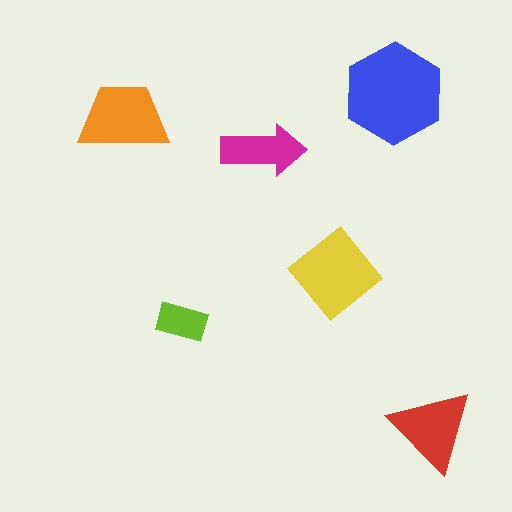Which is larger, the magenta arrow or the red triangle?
The red triangle.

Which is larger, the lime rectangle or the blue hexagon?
The blue hexagon.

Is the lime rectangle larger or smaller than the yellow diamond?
Smaller.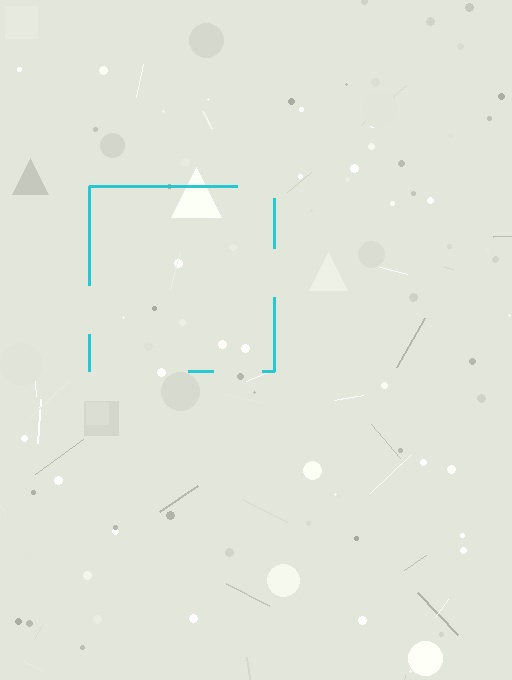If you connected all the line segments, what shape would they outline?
They would outline a square.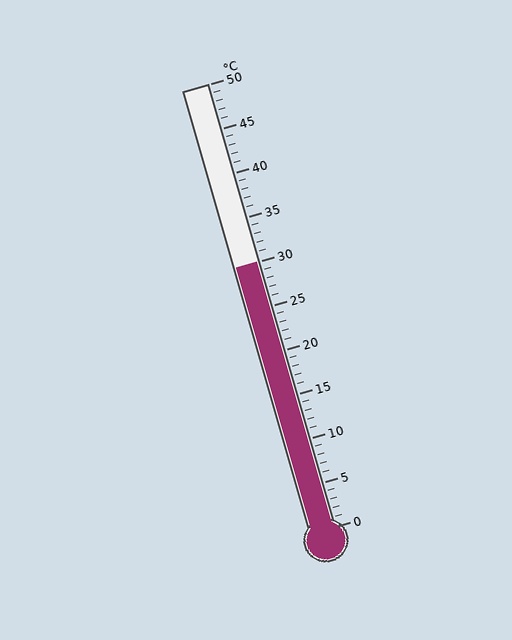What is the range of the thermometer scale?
The thermometer scale ranges from 0°C to 50°C.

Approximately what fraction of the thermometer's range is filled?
The thermometer is filled to approximately 60% of its range.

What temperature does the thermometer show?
The thermometer shows approximately 30°C.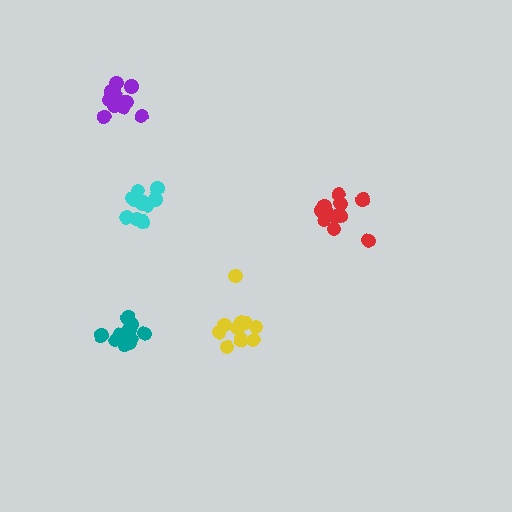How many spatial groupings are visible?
There are 5 spatial groupings.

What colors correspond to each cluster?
The clusters are colored: red, yellow, cyan, teal, purple.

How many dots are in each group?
Group 1: 12 dots, Group 2: 11 dots, Group 3: 11 dots, Group 4: 10 dots, Group 5: 12 dots (56 total).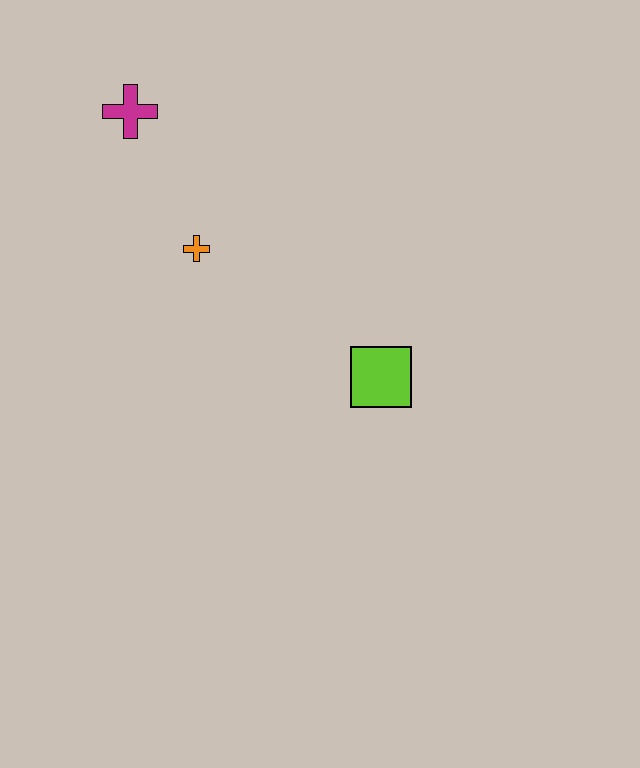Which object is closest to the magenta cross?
The orange cross is closest to the magenta cross.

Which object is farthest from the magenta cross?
The lime square is farthest from the magenta cross.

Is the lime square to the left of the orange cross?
No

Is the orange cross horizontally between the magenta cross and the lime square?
Yes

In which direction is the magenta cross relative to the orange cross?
The magenta cross is above the orange cross.